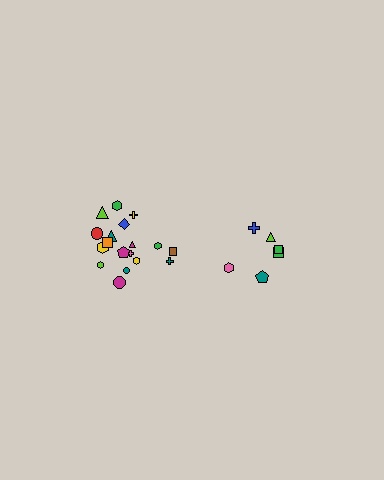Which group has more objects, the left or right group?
The left group.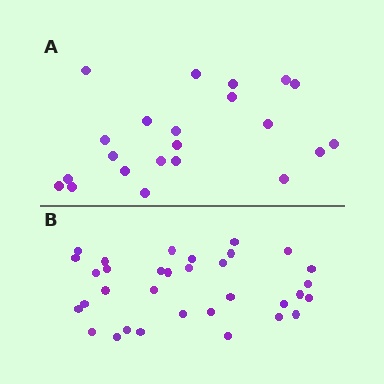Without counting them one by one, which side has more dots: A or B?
Region B (the bottom region) has more dots.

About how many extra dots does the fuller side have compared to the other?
Region B has roughly 12 or so more dots than region A.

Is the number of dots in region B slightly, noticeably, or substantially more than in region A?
Region B has substantially more. The ratio is roughly 1.5 to 1.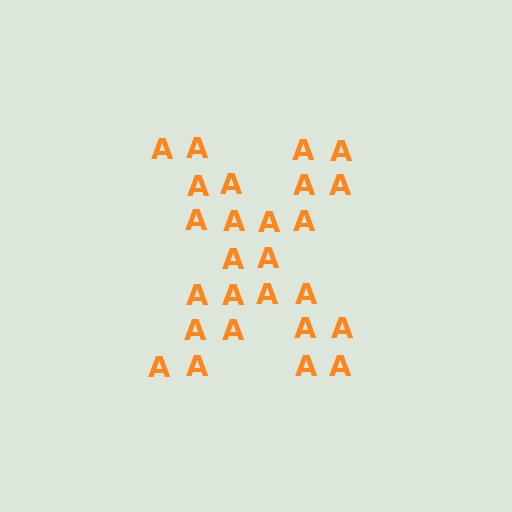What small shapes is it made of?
It is made of small letter A's.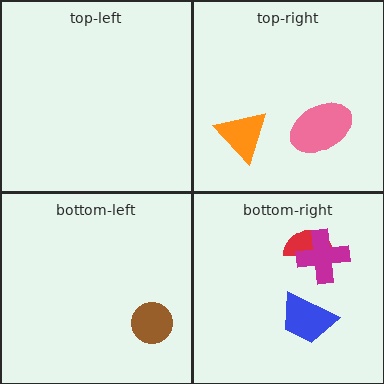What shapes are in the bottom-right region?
The blue trapezoid, the red semicircle, the magenta cross.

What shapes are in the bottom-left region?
The brown circle.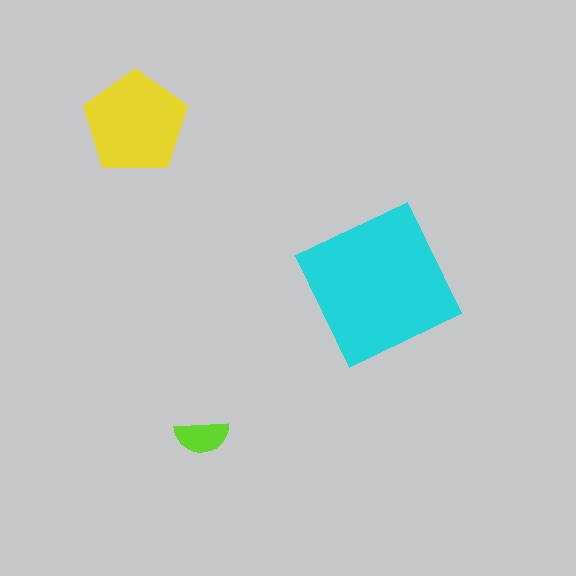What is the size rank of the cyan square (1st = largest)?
1st.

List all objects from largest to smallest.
The cyan square, the yellow pentagon, the lime semicircle.